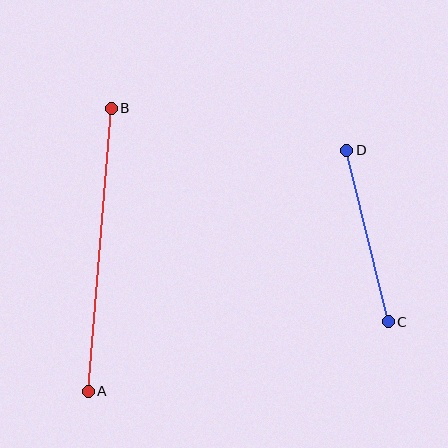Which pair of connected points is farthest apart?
Points A and B are farthest apart.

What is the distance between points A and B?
The distance is approximately 284 pixels.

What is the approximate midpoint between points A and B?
The midpoint is at approximately (100, 250) pixels.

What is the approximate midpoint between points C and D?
The midpoint is at approximately (367, 236) pixels.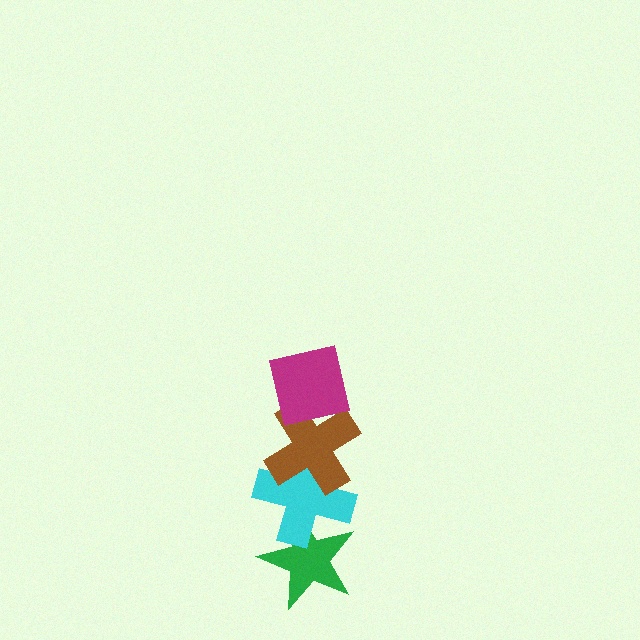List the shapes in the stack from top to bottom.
From top to bottom: the magenta square, the brown cross, the cyan cross, the green star.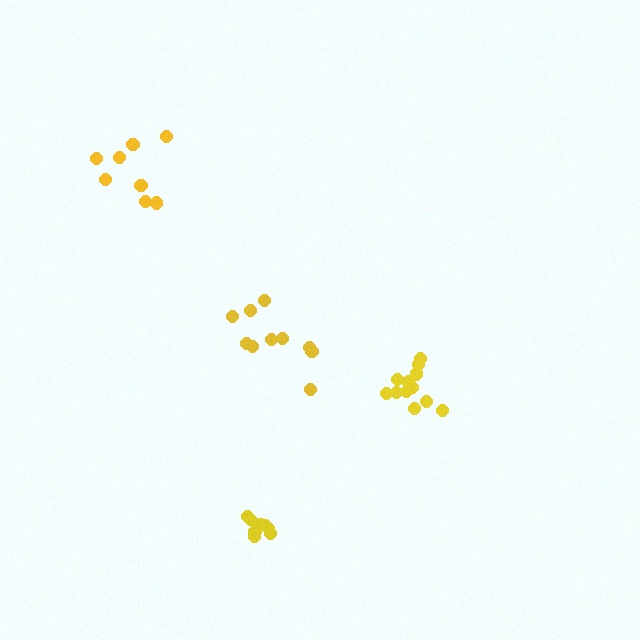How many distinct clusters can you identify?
There are 4 distinct clusters.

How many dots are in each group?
Group 1: 10 dots, Group 2: 8 dots, Group 3: 8 dots, Group 4: 12 dots (38 total).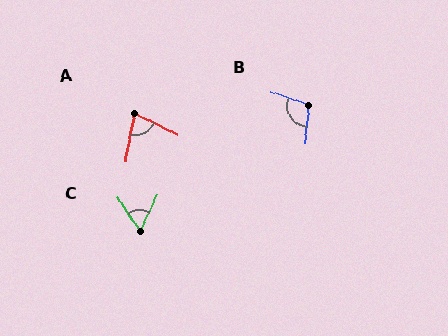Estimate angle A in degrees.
Approximately 74 degrees.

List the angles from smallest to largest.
C (60°), A (74°), B (105°).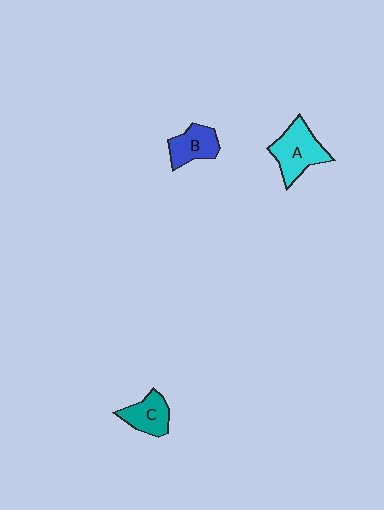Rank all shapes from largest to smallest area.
From largest to smallest: A (cyan), B (blue), C (teal).